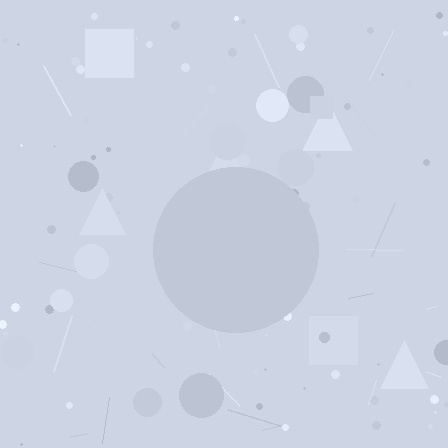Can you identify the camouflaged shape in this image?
The camouflaged shape is a circle.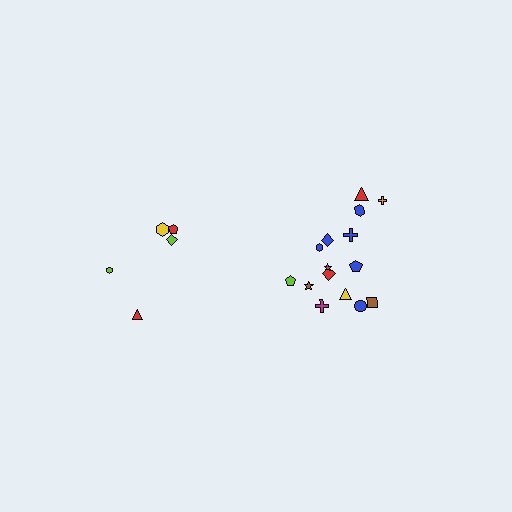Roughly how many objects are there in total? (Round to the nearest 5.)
Roughly 20 objects in total.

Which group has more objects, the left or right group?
The right group.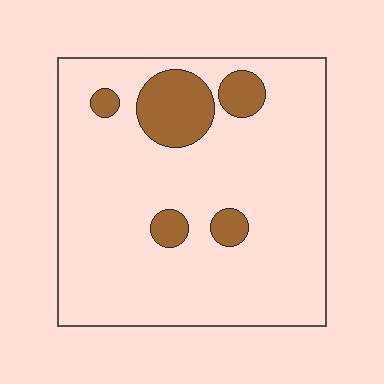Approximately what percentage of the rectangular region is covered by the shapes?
Approximately 15%.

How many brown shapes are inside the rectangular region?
5.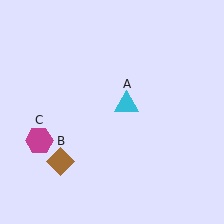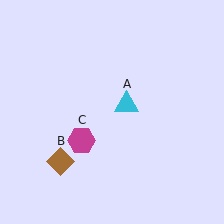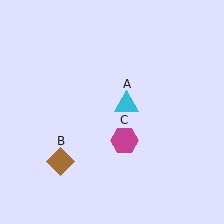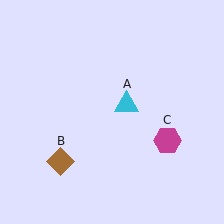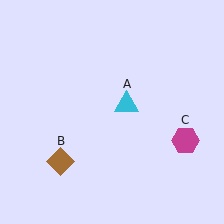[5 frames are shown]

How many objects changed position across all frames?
1 object changed position: magenta hexagon (object C).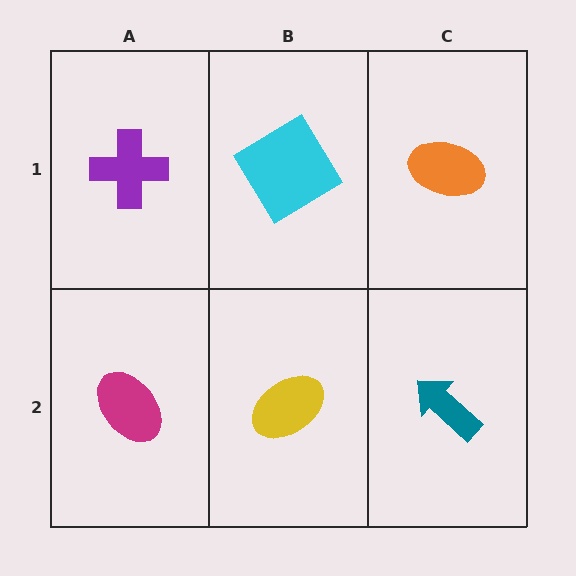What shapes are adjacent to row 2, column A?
A purple cross (row 1, column A), a yellow ellipse (row 2, column B).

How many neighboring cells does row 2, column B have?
3.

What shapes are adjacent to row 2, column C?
An orange ellipse (row 1, column C), a yellow ellipse (row 2, column B).